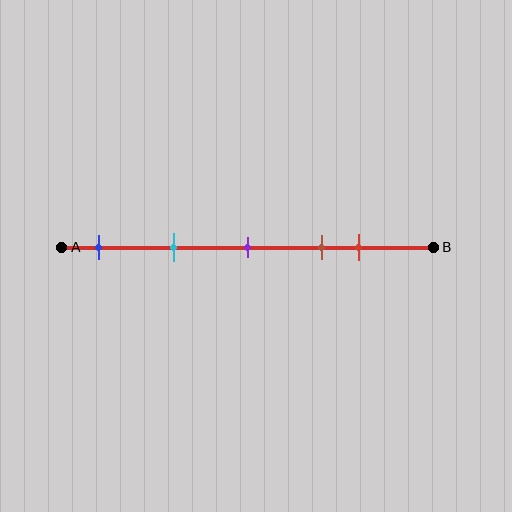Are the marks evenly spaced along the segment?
No, the marks are not evenly spaced.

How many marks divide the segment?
There are 5 marks dividing the segment.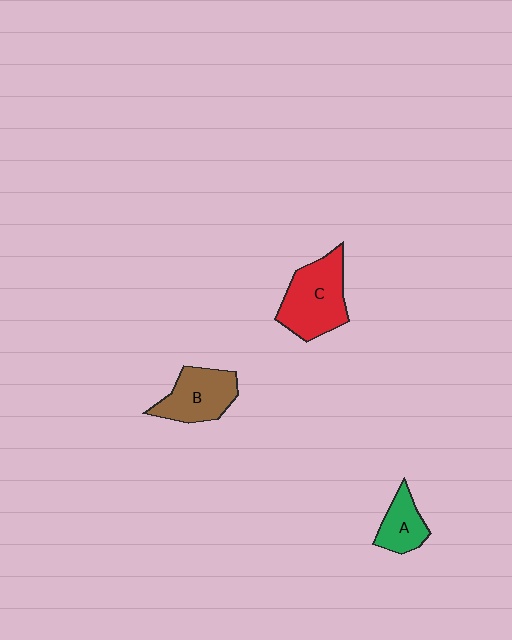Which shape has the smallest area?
Shape A (green).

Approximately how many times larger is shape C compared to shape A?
Approximately 1.9 times.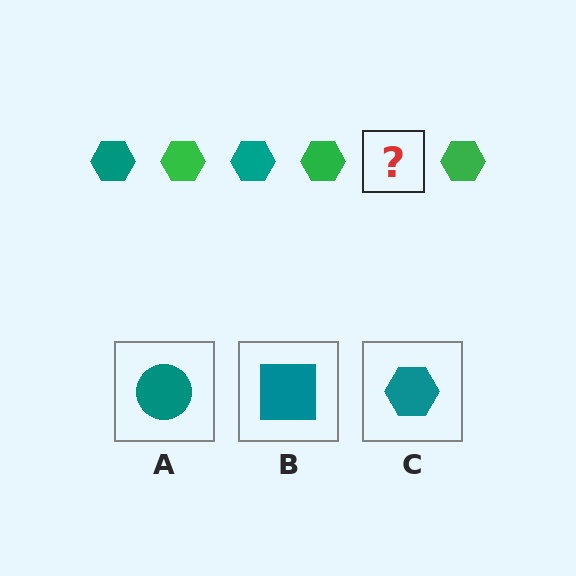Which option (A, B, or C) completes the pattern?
C.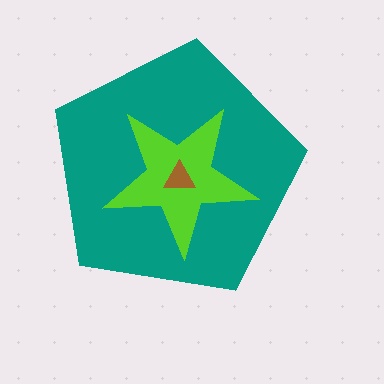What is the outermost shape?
The teal pentagon.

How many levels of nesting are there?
3.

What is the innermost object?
The brown triangle.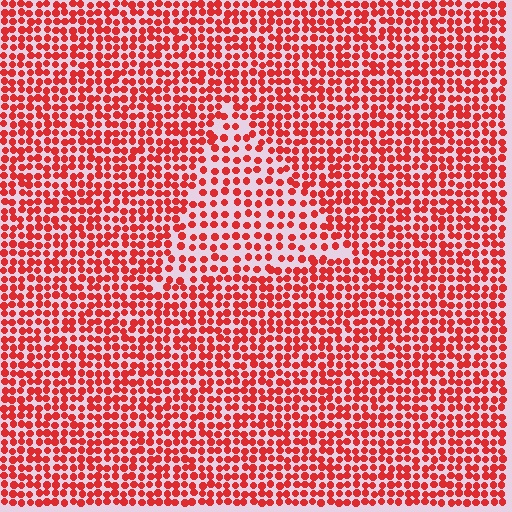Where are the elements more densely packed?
The elements are more densely packed outside the triangle boundary.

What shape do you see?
I see a triangle.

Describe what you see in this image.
The image contains small red elements arranged at two different densities. A triangle-shaped region is visible where the elements are less densely packed than the surrounding area.